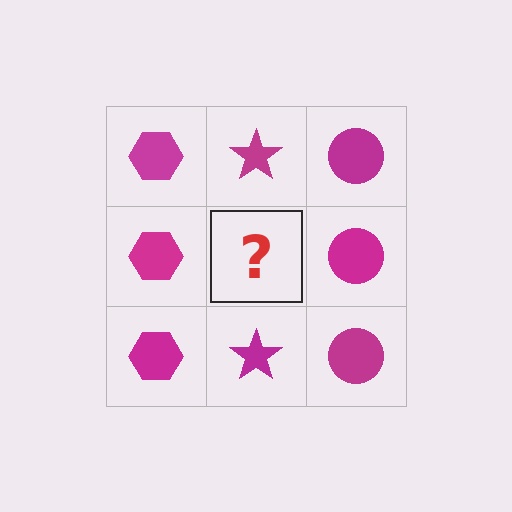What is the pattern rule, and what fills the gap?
The rule is that each column has a consistent shape. The gap should be filled with a magenta star.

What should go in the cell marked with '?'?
The missing cell should contain a magenta star.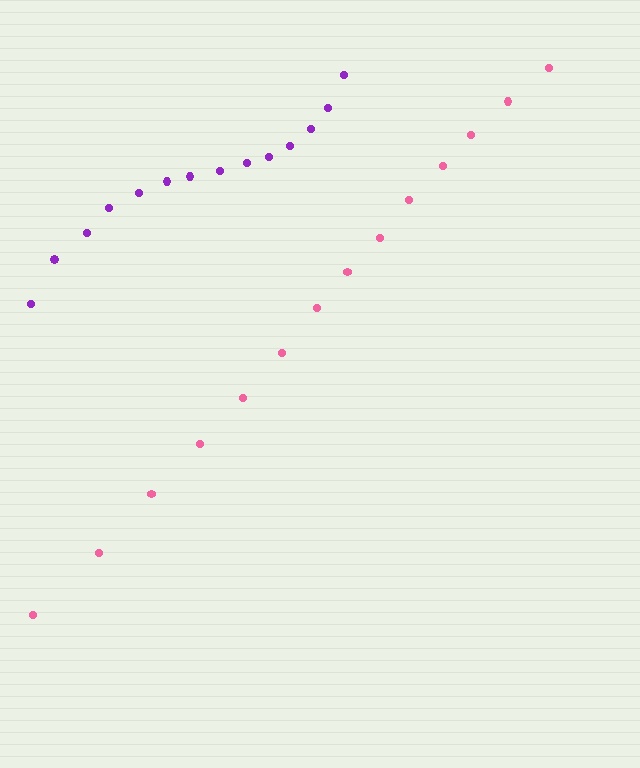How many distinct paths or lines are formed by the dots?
There are 2 distinct paths.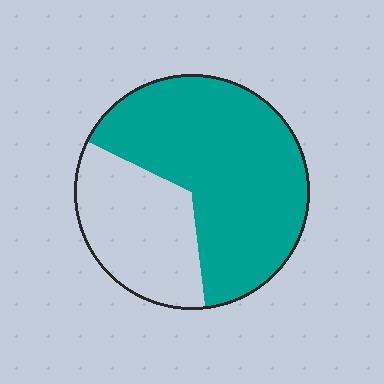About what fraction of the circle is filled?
About two thirds (2/3).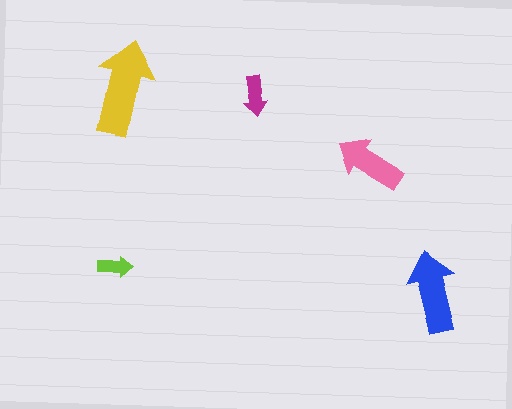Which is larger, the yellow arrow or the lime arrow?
The yellow one.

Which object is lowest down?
The blue arrow is bottommost.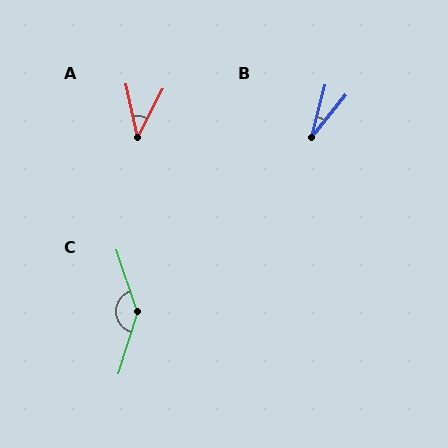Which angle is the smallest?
B, at approximately 25 degrees.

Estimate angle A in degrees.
Approximately 40 degrees.